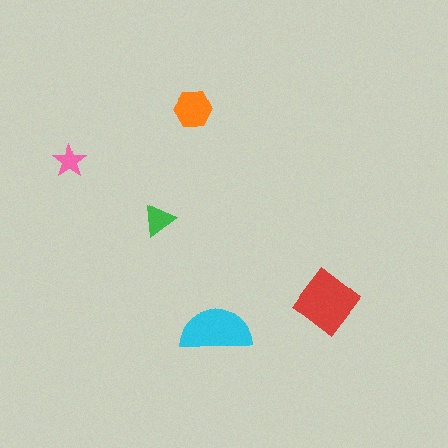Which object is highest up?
The orange hexagon is topmost.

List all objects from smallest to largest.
The pink star, the green triangle, the orange hexagon, the cyan semicircle, the red diamond.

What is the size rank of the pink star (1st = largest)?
5th.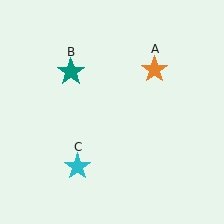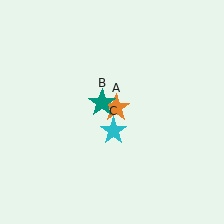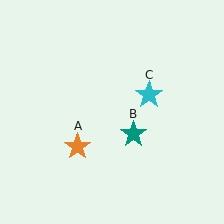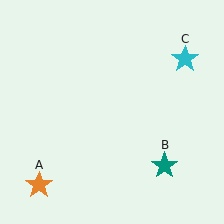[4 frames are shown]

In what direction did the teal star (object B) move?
The teal star (object B) moved down and to the right.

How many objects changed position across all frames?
3 objects changed position: orange star (object A), teal star (object B), cyan star (object C).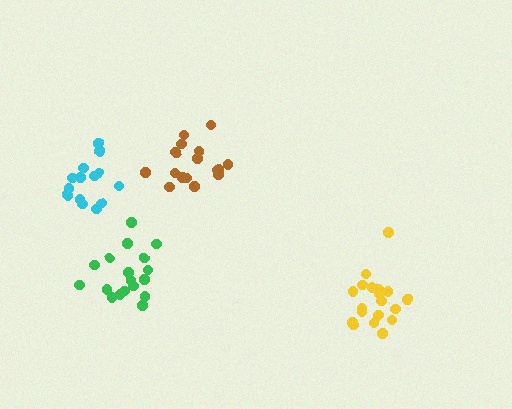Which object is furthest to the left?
The cyan cluster is leftmost.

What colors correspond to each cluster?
The clusters are colored: brown, yellow, cyan, green.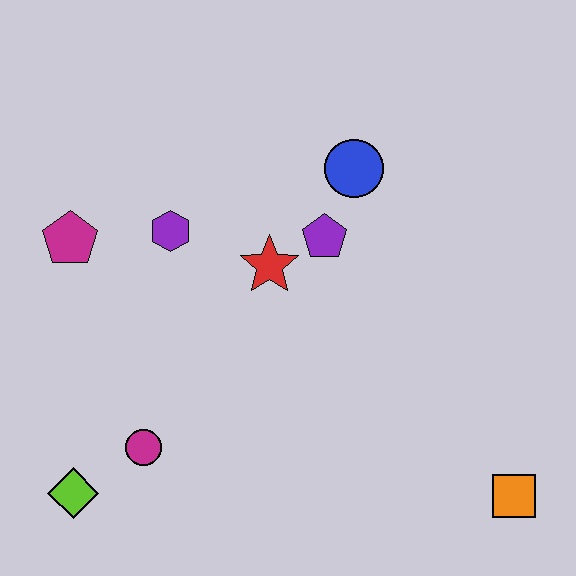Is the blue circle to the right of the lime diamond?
Yes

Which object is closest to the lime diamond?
The magenta circle is closest to the lime diamond.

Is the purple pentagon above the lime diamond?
Yes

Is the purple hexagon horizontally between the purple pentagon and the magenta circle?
Yes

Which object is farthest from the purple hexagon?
The orange square is farthest from the purple hexagon.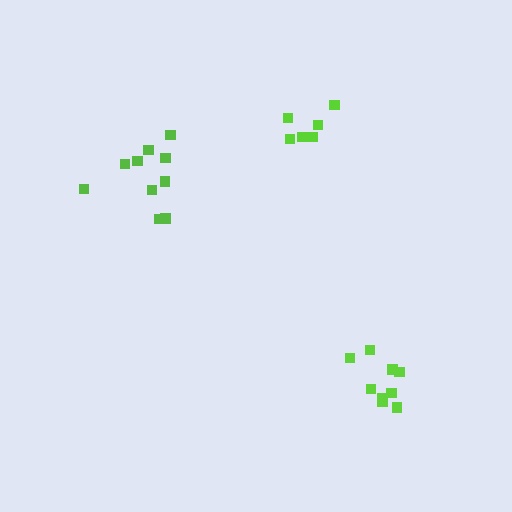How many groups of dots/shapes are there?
There are 3 groups.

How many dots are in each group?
Group 1: 9 dots, Group 2: 6 dots, Group 3: 10 dots (25 total).